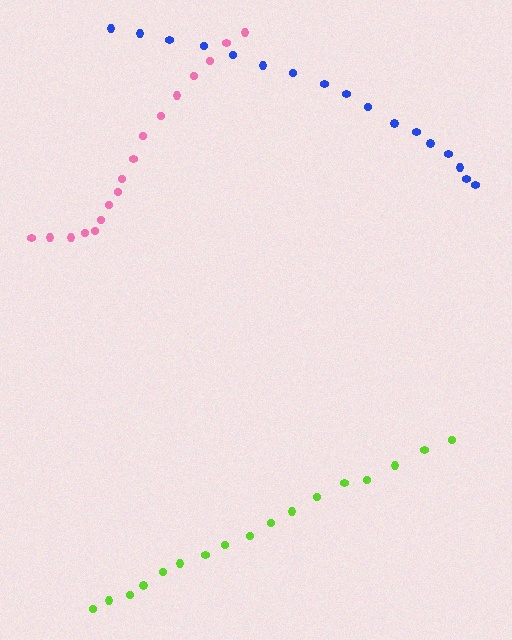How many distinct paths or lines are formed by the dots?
There are 3 distinct paths.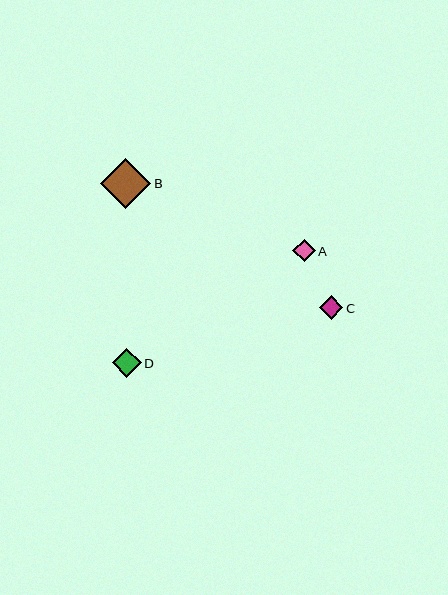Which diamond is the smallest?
Diamond A is the smallest with a size of approximately 22 pixels.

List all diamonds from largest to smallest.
From largest to smallest: B, D, C, A.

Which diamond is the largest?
Diamond B is the largest with a size of approximately 50 pixels.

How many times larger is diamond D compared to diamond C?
Diamond D is approximately 1.2 times the size of diamond C.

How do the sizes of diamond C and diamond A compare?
Diamond C and diamond A are approximately the same size.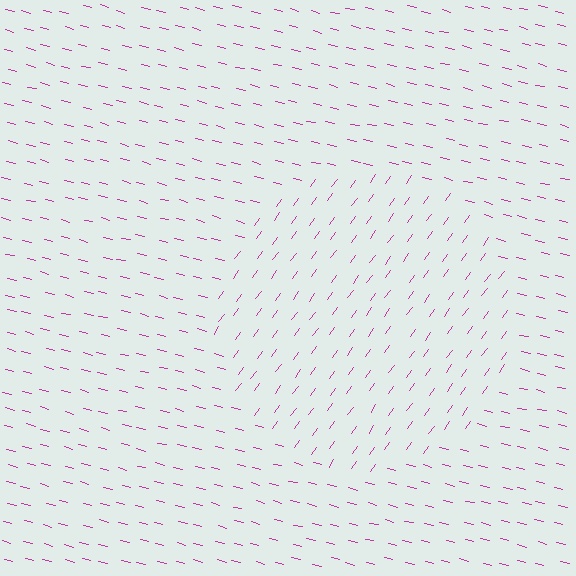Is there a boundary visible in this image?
Yes, there is a texture boundary formed by a change in line orientation.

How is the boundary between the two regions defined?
The boundary is defined purely by a change in line orientation (approximately 68 degrees difference). All lines are the same color and thickness.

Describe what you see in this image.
The image is filled with small magenta line segments. A circle region in the image has lines oriented differently from the surrounding lines, creating a visible texture boundary.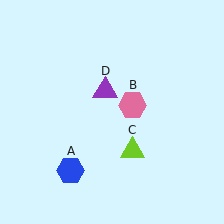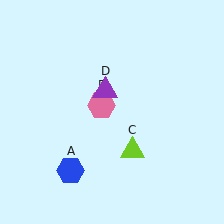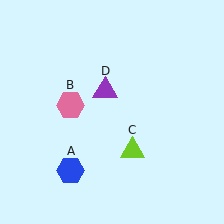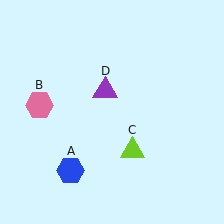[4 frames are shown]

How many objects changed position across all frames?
1 object changed position: pink hexagon (object B).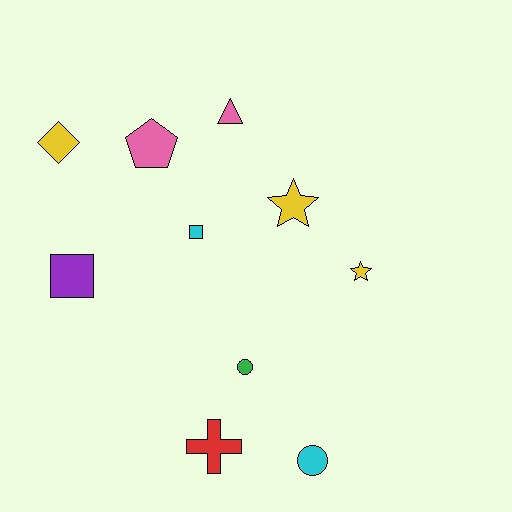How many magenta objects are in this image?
There are no magenta objects.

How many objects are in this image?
There are 10 objects.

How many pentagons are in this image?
There is 1 pentagon.